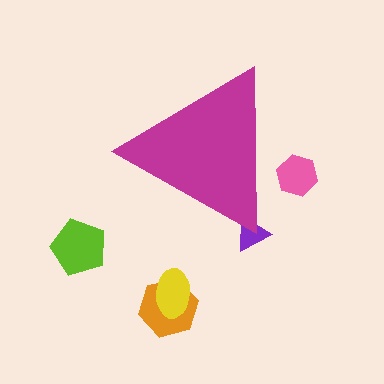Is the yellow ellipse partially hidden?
No, the yellow ellipse is fully visible.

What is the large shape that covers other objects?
A magenta triangle.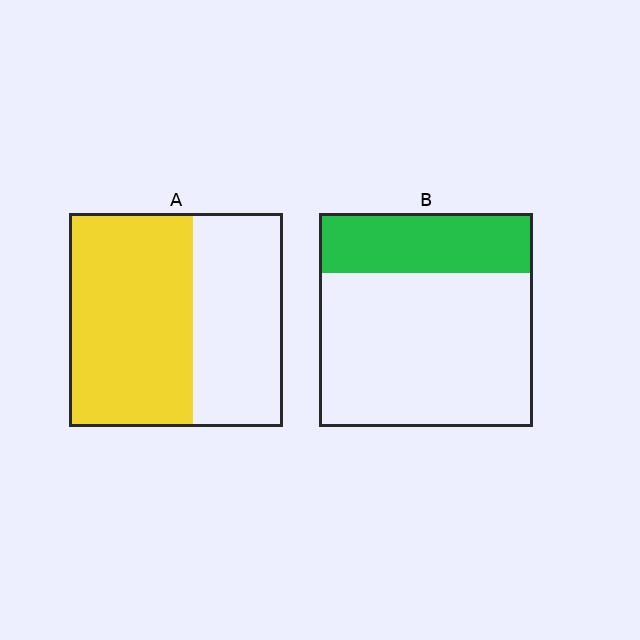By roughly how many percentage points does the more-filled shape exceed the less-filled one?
By roughly 30 percentage points (A over B).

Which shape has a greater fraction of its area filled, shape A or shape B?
Shape A.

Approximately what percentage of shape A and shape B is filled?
A is approximately 60% and B is approximately 30%.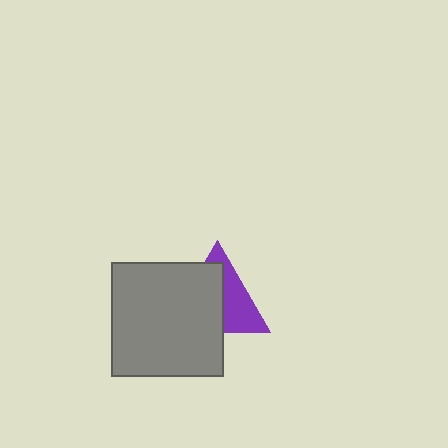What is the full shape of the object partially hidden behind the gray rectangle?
The partially hidden object is a purple triangle.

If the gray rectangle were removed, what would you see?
You would see the complete purple triangle.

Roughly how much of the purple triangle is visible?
A small part of it is visible (roughly 44%).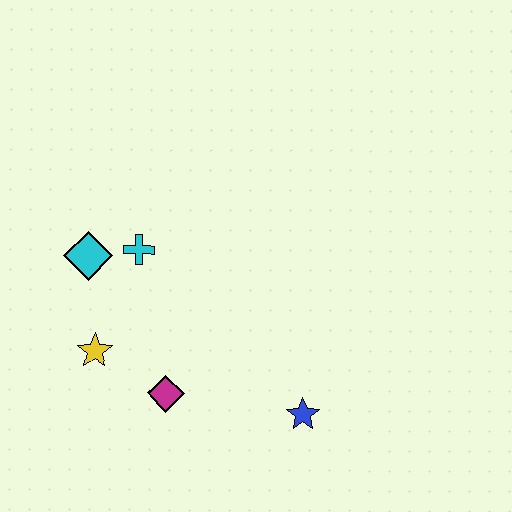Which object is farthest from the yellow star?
The blue star is farthest from the yellow star.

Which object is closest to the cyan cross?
The cyan diamond is closest to the cyan cross.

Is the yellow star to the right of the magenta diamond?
No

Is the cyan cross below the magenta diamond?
No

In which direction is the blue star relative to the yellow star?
The blue star is to the right of the yellow star.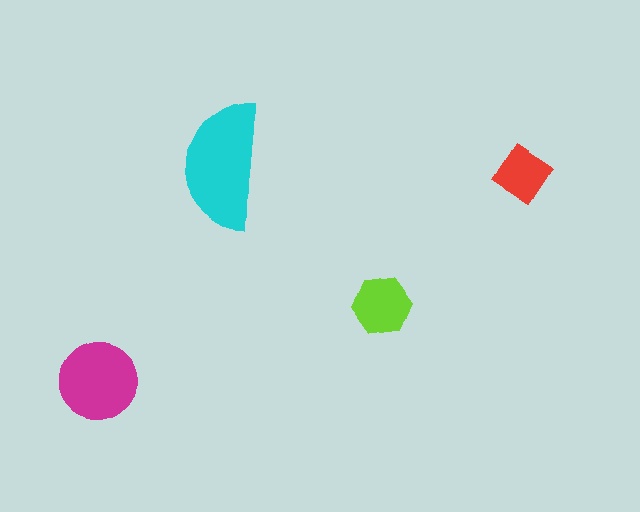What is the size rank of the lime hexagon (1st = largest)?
3rd.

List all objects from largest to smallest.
The cyan semicircle, the magenta circle, the lime hexagon, the red diamond.